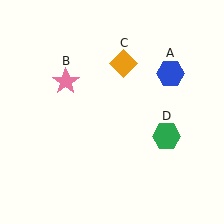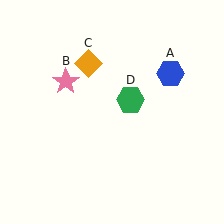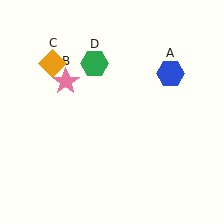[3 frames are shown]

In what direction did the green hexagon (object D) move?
The green hexagon (object D) moved up and to the left.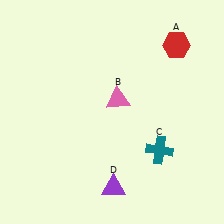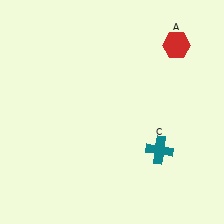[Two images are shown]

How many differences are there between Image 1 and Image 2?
There are 2 differences between the two images.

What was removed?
The pink triangle (B), the purple triangle (D) were removed in Image 2.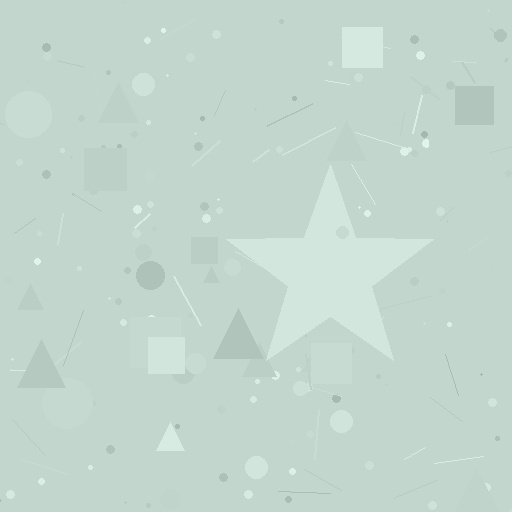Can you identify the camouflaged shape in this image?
The camouflaged shape is a star.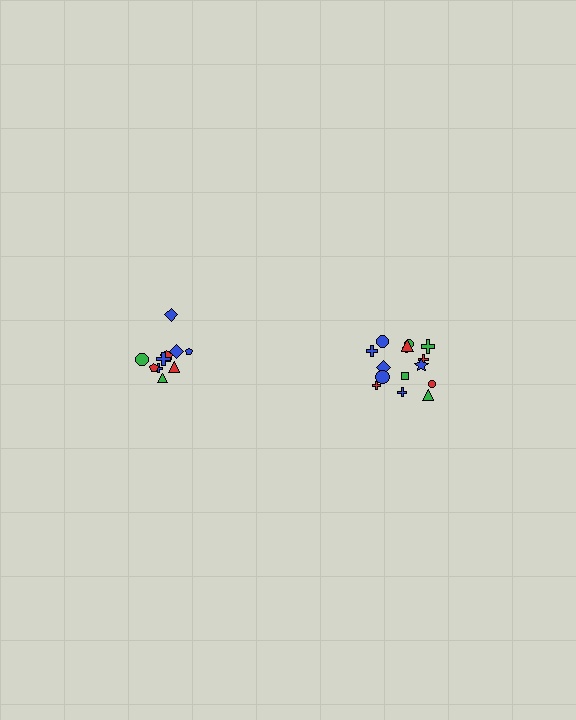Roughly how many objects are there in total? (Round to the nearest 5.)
Roughly 25 objects in total.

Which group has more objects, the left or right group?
The right group.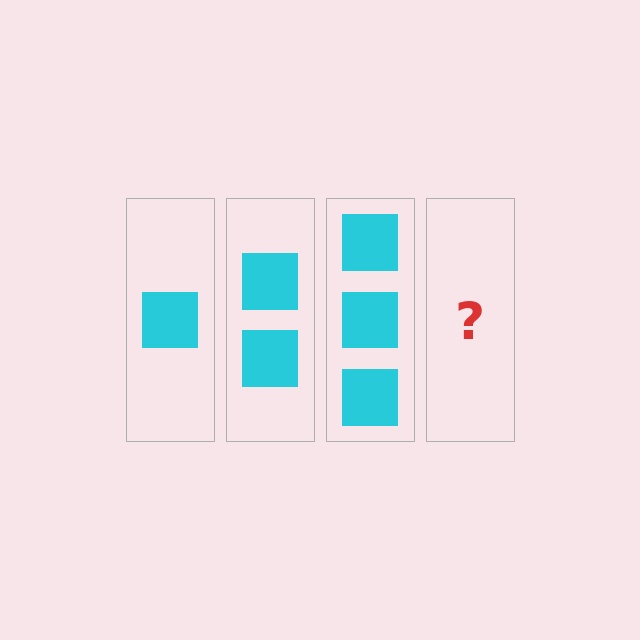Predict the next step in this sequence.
The next step is 4 squares.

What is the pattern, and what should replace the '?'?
The pattern is that each step adds one more square. The '?' should be 4 squares.